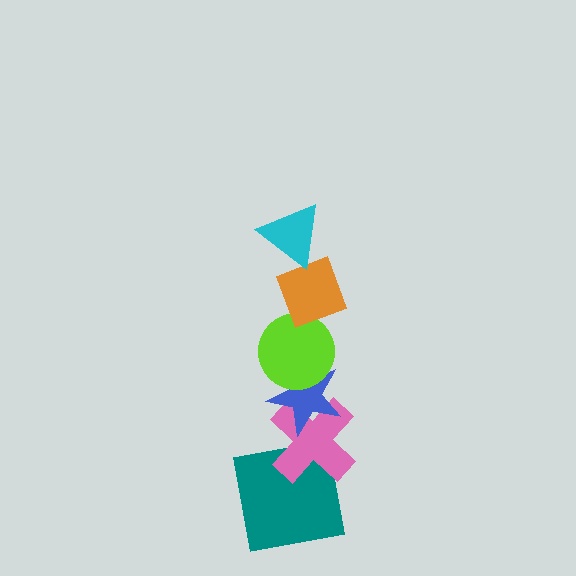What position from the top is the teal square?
The teal square is 6th from the top.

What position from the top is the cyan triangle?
The cyan triangle is 1st from the top.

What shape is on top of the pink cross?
The blue star is on top of the pink cross.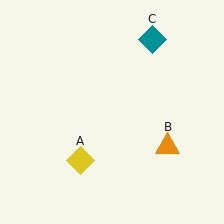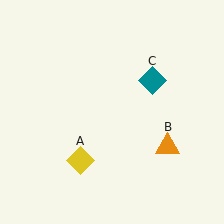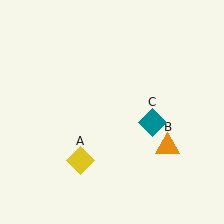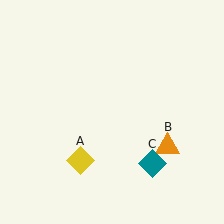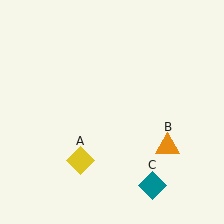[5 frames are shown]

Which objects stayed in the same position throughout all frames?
Yellow diamond (object A) and orange triangle (object B) remained stationary.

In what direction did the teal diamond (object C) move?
The teal diamond (object C) moved down.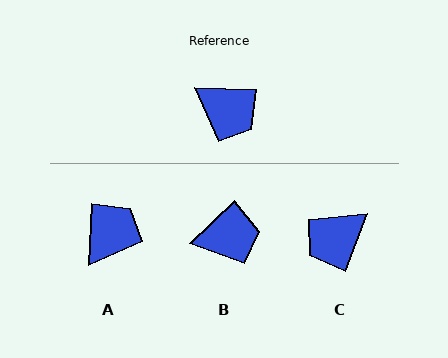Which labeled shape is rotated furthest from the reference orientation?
C, about 108 degrees away.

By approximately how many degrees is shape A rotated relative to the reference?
Approximately 90 degrees counter-clockwise.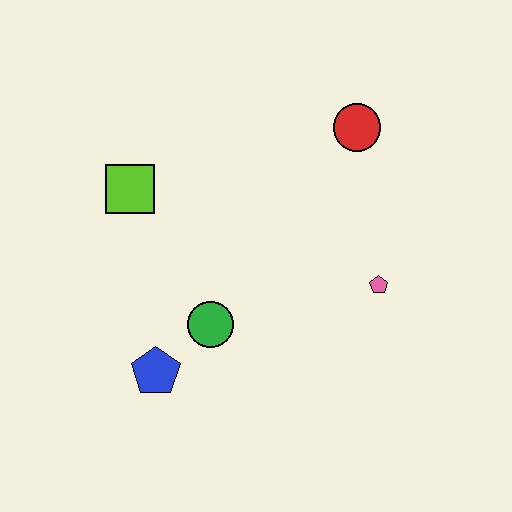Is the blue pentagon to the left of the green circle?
Yes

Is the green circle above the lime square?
No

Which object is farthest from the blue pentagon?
The red circle is farthest from the blue pentagon.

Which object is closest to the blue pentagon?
The green circle is closest to the blue pentagon.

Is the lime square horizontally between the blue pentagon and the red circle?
No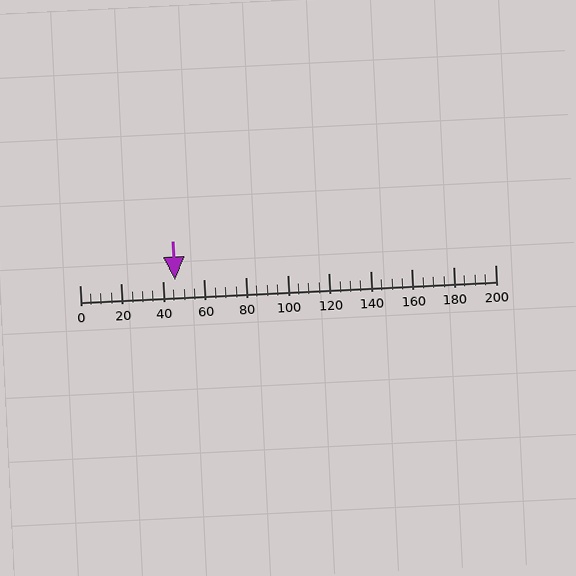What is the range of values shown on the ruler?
The ruler shows values from 0 to 200.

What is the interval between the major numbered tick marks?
The major tick marks are spaced 20 units apart.